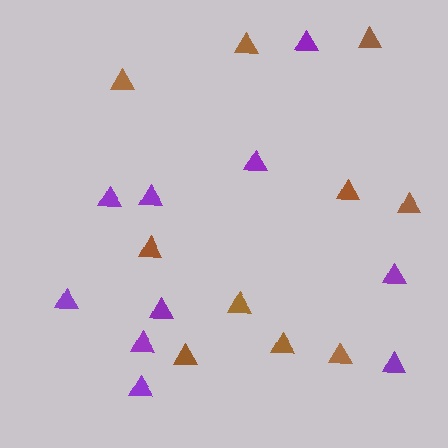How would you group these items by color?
There are 2 groups: one group of brown triangles (10) and one group of purple triangles (10).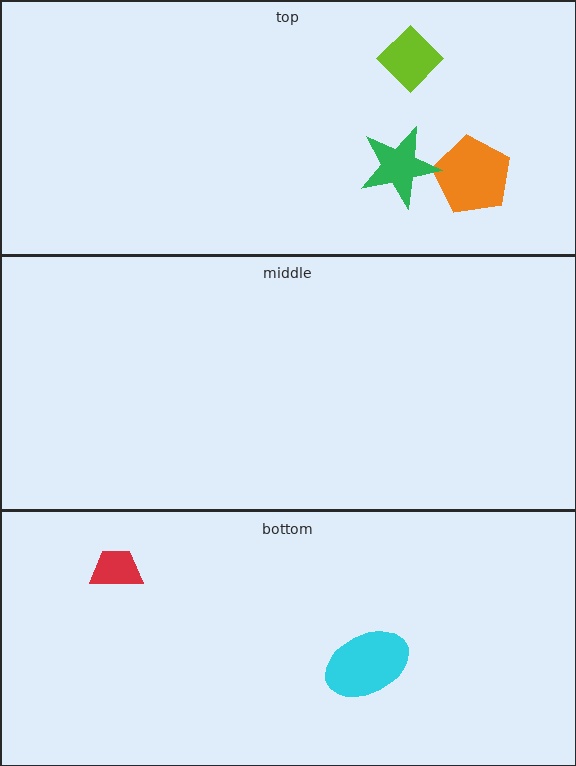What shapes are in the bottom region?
The cyan ellipse, the red trapezoid.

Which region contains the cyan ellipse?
The bottom region.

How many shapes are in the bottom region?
2.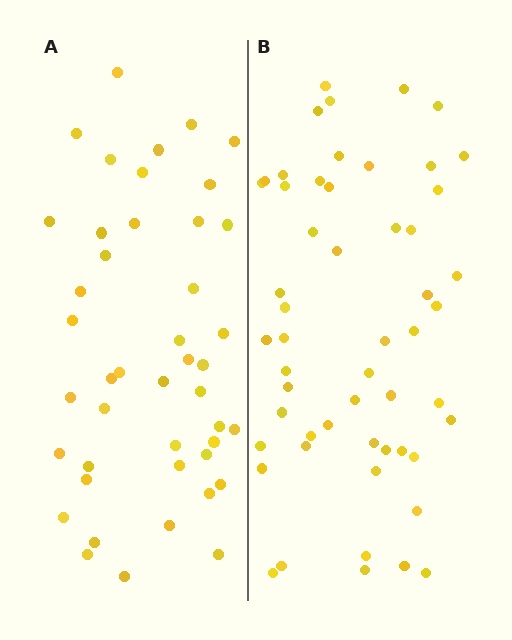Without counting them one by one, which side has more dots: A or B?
Region B (the right region) has more dots.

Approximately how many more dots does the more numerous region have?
Region B has roughly 10 or so more dots than region A.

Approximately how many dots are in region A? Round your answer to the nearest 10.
About 40 dots. (The exact count is 44, which rounds to 40.)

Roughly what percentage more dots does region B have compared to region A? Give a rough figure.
About 25% more.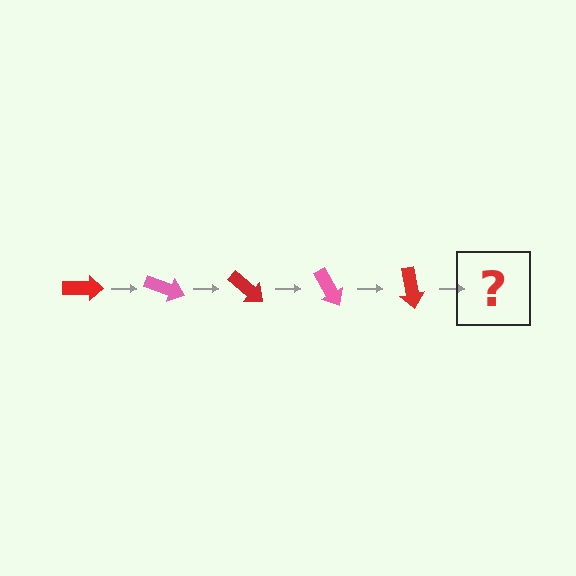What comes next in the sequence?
The next element should be a pink arrow, rotated 100 degrees from the start.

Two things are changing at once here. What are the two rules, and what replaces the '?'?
The two rules are that it rotates 20 degrees each step and the color cycles through red and pink. The '?' should be a pink arrow, rotated 100 degrees from the start.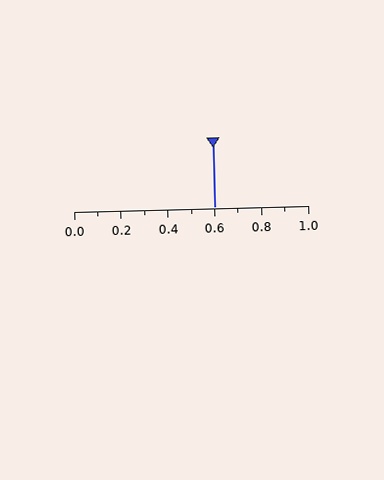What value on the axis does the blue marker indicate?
The marker indicates approximately 0.6.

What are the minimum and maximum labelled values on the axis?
The axis runs from 0.0 to 1.0.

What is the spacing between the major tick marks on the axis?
The major ticks are spaced 0.2 apart.